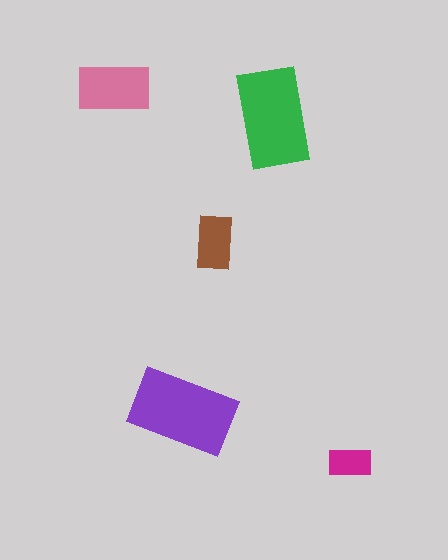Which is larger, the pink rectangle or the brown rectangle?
The pink one.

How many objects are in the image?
There are 5 objects in the image.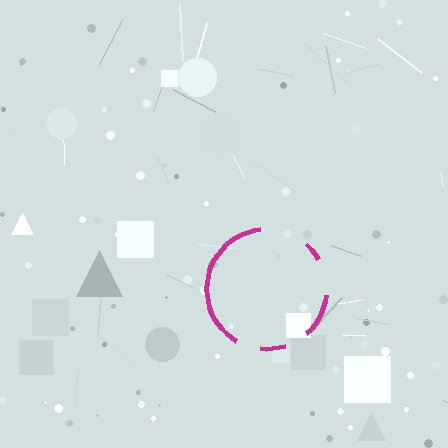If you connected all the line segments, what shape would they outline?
They would outline a circle.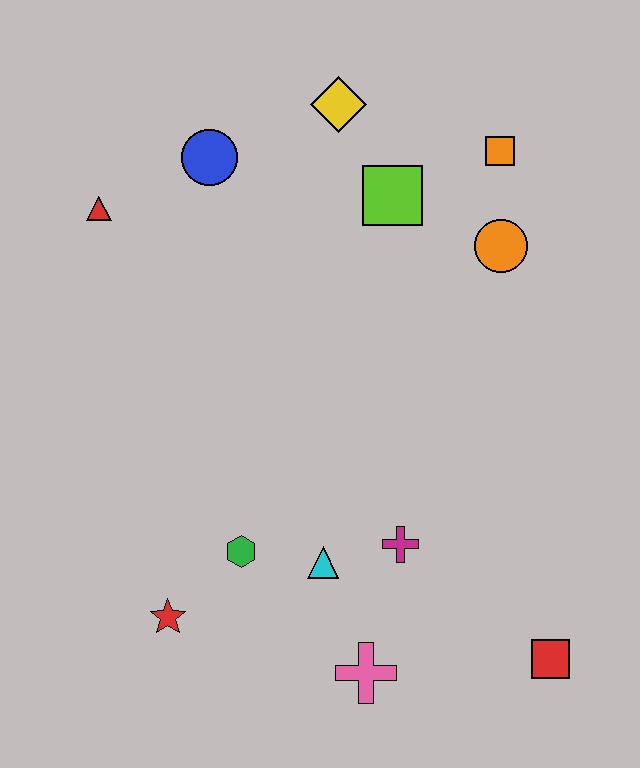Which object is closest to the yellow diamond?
The lime square is closest to the yellow diamond.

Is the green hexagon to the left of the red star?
No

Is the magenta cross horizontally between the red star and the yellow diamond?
No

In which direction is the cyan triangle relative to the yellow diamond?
The cyan triangle is below the yellow diamond.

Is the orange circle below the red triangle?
Yes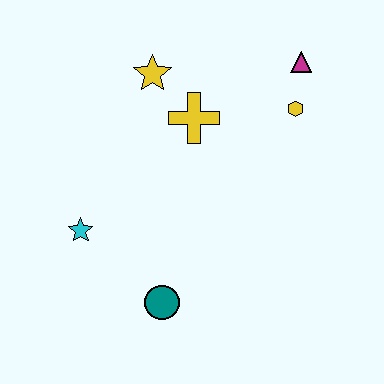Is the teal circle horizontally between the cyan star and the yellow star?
No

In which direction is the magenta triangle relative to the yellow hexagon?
The magenta triangle is above the yellow hexagon.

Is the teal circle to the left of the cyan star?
No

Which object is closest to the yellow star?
The yellow cross is closest to the yellow star.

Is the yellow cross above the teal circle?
Yes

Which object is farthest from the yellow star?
The teal circle is farthest from the yellow star.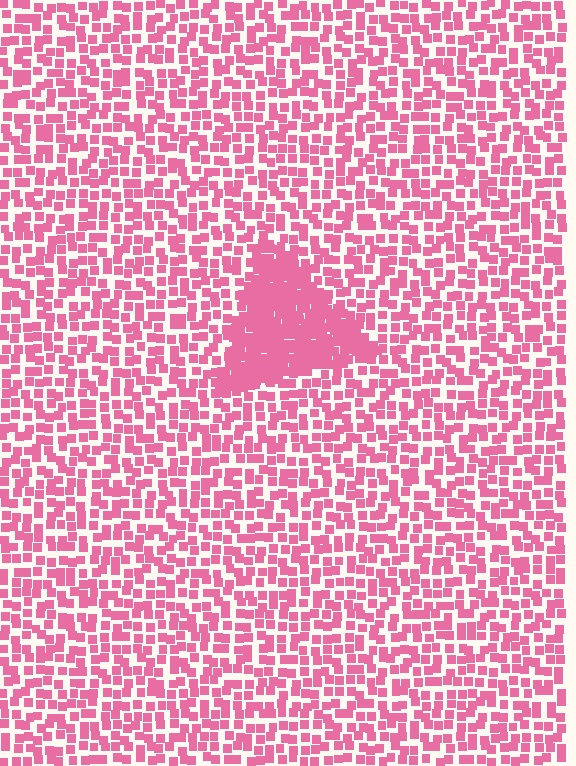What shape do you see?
I see a triangle.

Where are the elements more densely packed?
The elements are more densely packed inside the triangle boundary.